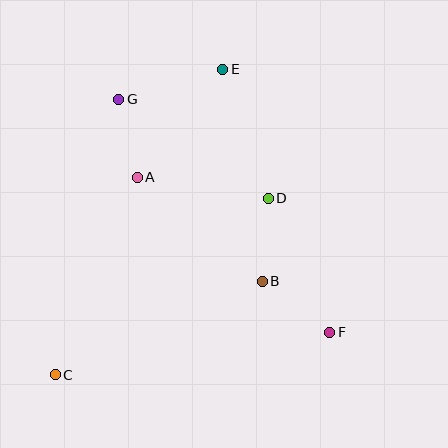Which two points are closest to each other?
Points A and G are closest to each other.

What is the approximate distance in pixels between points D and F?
The distance between D and F is approximately 148 pixels.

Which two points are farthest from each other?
Points C and E are farthest from each other.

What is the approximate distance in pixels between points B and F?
The distance between B and F is approximately 85 pixels.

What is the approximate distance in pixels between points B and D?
The distance between B and D is approximately 83 pixels.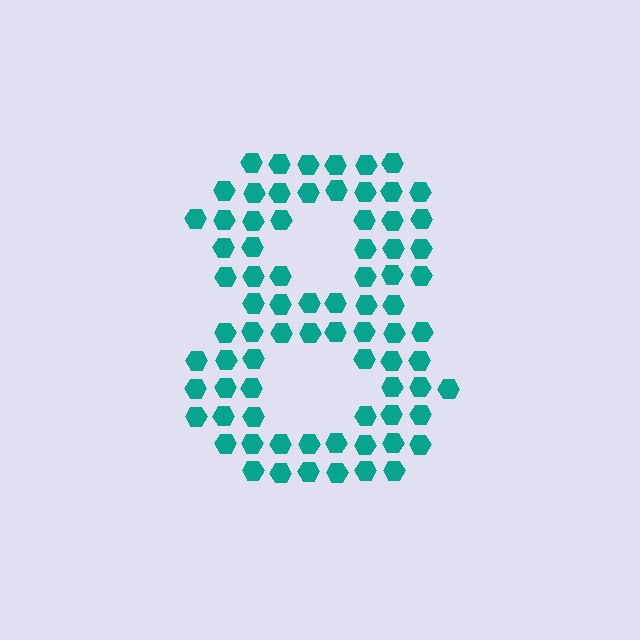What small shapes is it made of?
It is made of small hexagons.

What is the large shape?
The large shape is the digit 8.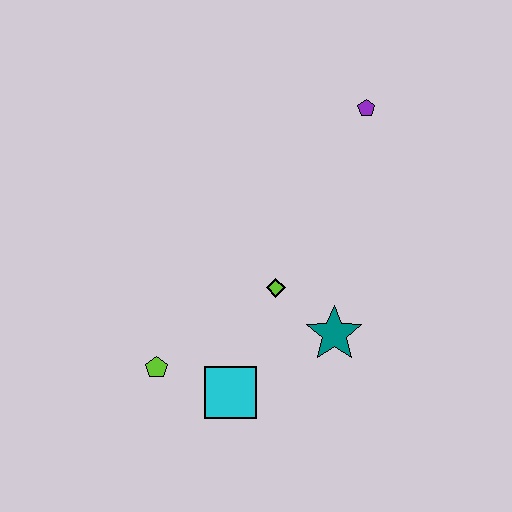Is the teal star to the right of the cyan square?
Yes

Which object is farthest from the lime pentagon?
The purple pentagon is farthest from the lime pentagon.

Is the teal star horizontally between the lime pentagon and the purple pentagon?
Yes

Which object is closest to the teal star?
The lime diamond is closest to the teal star.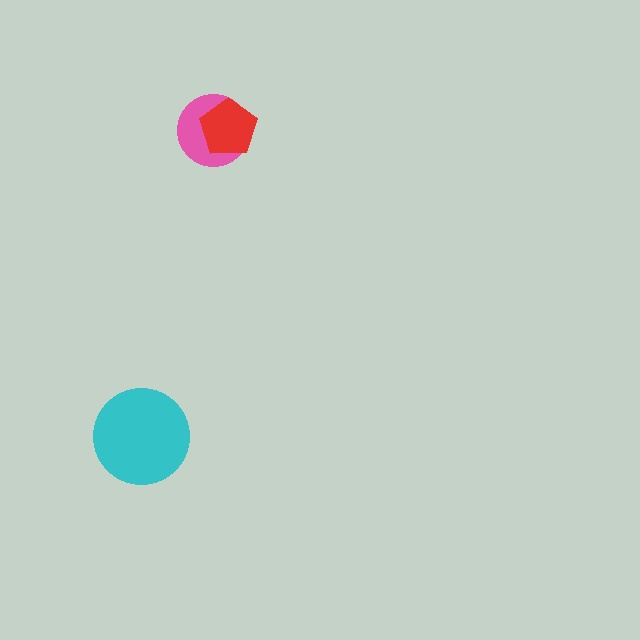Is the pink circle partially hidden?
Yes, it is partially covered by another shape.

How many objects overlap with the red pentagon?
1 object overlaps with the red pentagon.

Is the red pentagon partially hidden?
No, no other shape covers it.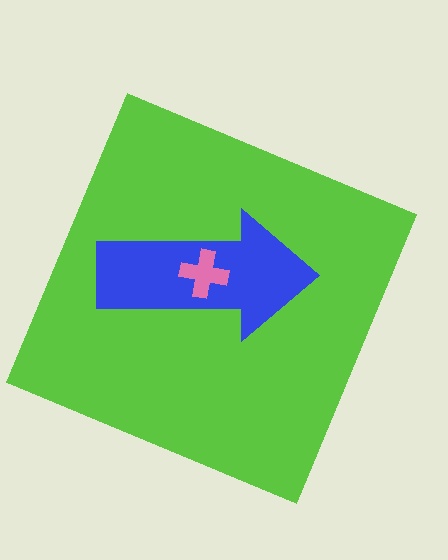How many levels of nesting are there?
3.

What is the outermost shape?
The lime square.